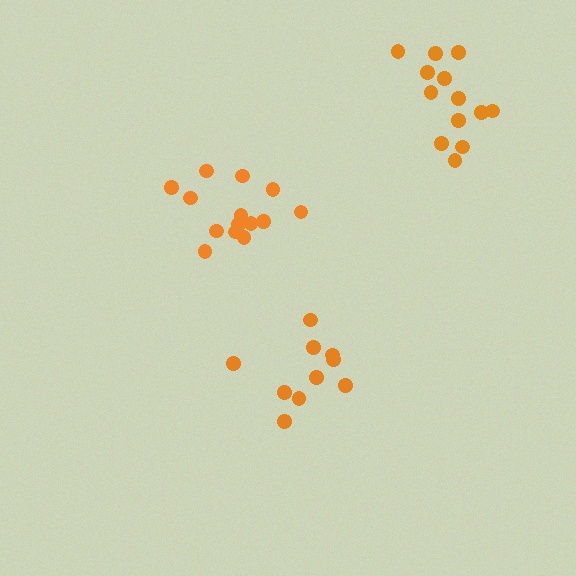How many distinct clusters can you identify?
There are 3 distinct clusters.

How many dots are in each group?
Group 1: 14 dots, Group 2: 13 dots, Group 3: 10 dots (37 total).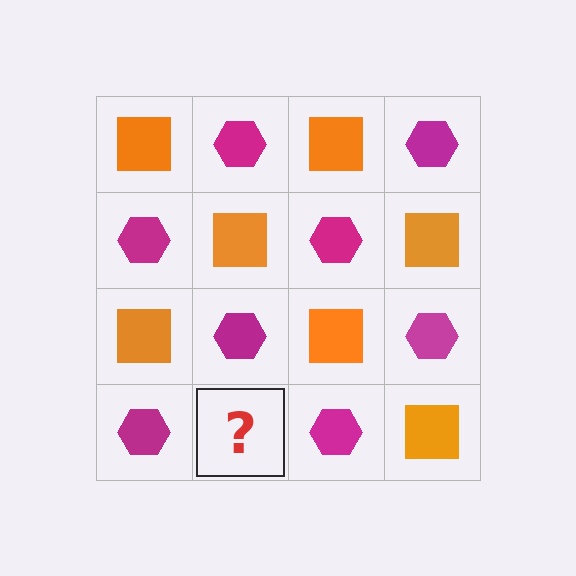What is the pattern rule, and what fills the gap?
The rule is that it alternates orange square and magenta hexagon in a checkerboard pattern. The gap should be filled with an orange square.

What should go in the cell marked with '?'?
The missing cell should contain an orange square.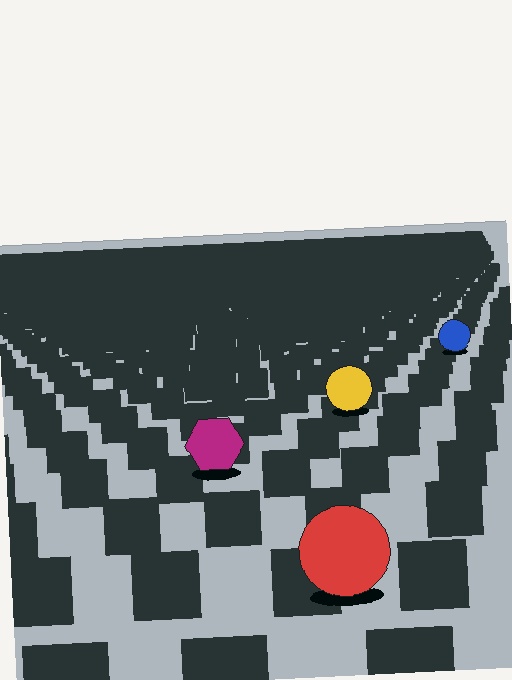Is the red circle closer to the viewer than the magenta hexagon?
Yes. The red circle is closer — you can tell from the texture gradient: the ground texture is coarser near it.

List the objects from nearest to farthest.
From nearest to farthest: the red circle, the magenta hexagon, the yellow circle, the blue circle.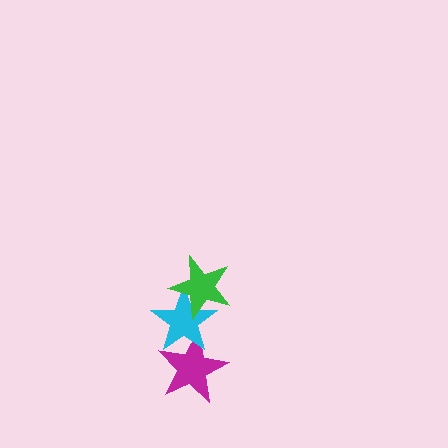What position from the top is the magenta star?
The magenta star is 3rd from the top.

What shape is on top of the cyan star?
The green star is on top of the cyan star.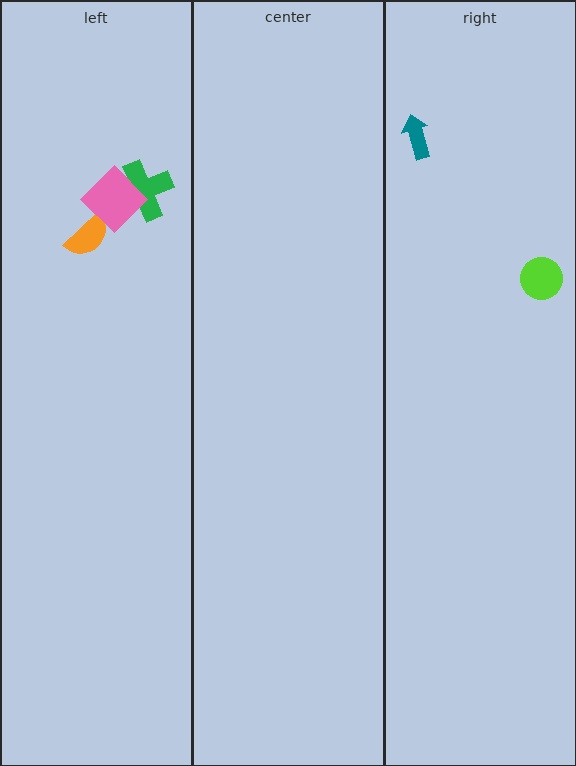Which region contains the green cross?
The left region.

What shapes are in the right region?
The teal arrow, the lime circle.